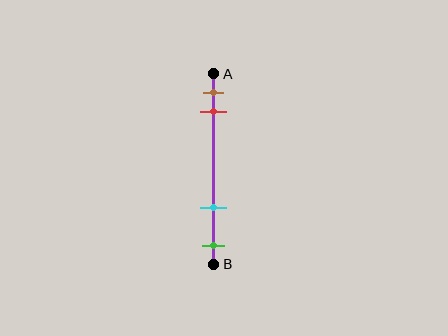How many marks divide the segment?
There are 4 marks dividing the segment.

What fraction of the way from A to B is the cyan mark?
The cyan mark is approximately 70% (0.7) of the way from A to B.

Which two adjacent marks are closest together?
The brown and red marks are the closest adjacent pair.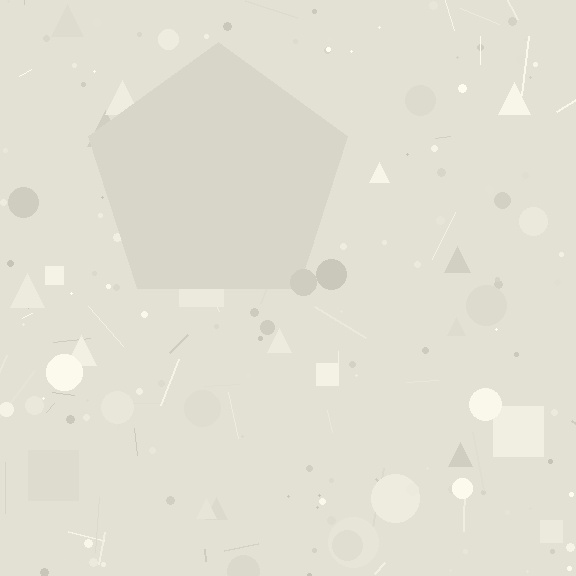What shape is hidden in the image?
A pentagon is hidden in the image.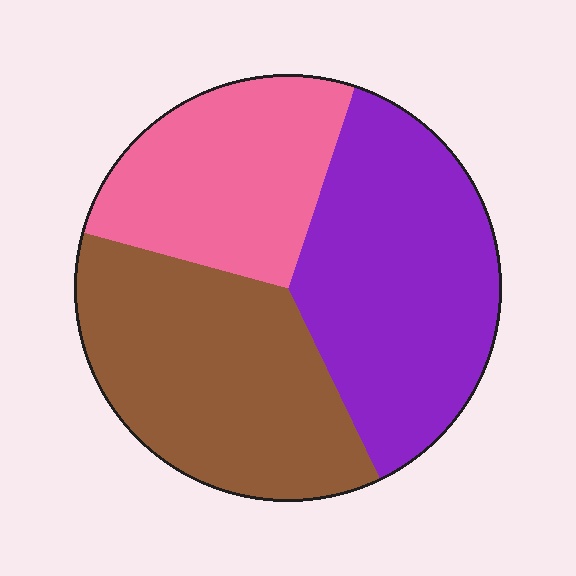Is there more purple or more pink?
Purple.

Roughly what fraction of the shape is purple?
Purple takes up between a third and a half of the shape.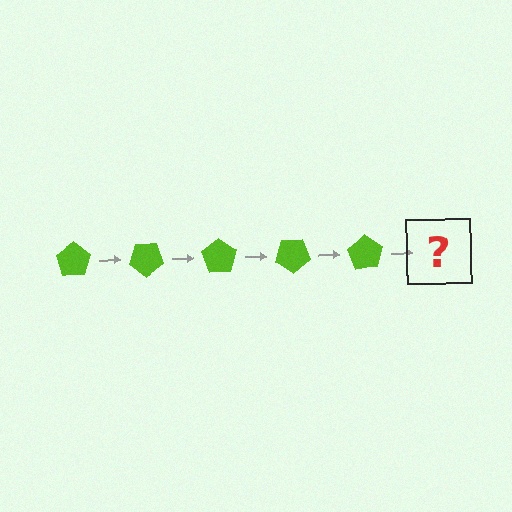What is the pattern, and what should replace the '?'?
The pattern is that the pentagon rotates 35 degrees each step. The '?' should be a lime pentagon rotated 175 degrees.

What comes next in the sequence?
The next element should be a lime pentagon rotated 175 degrees.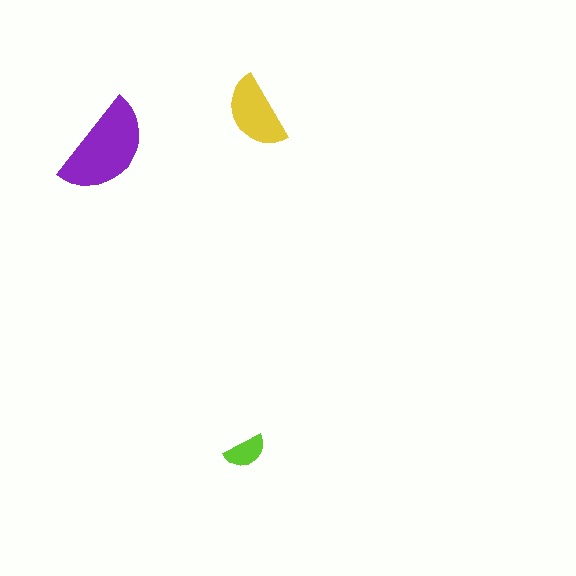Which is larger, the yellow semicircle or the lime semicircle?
The yellow one.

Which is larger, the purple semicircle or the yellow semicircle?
The purple one.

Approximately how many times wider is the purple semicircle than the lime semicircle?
About 2.5 times wider.